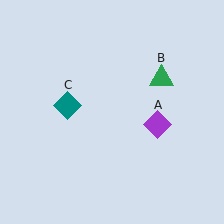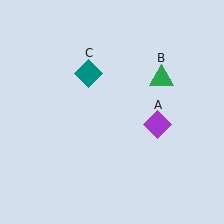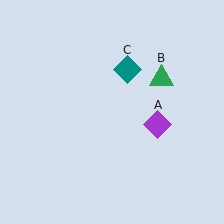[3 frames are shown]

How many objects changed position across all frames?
1 object changed position: teal diamond (object C).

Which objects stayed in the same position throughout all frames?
Purple diamond (object A) and green triangle (object B) remained stationary.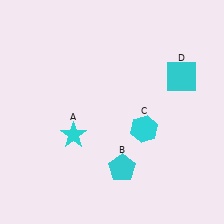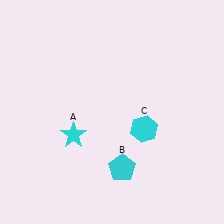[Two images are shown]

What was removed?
The cyan square (D) was removed in Image 2.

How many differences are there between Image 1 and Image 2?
There is 1 difference between the two images.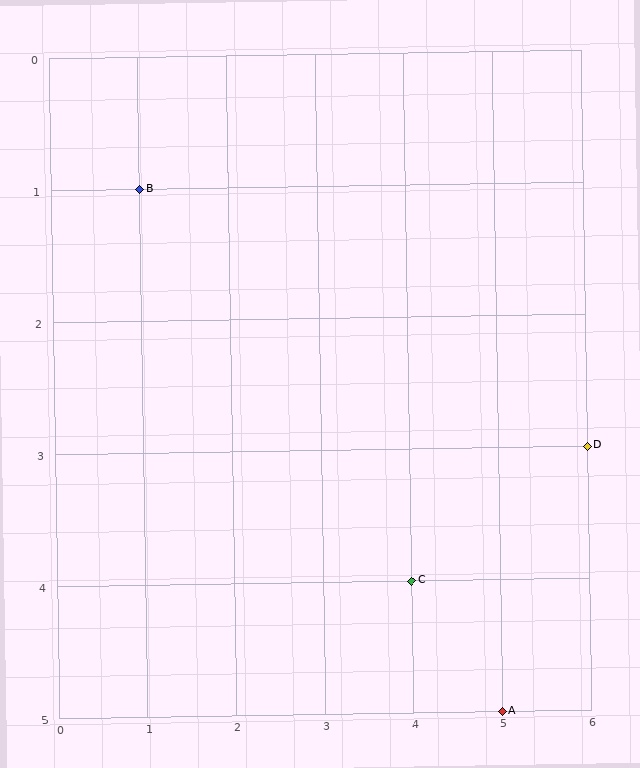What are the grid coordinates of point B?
Point B is at grid coordinates (1, 1).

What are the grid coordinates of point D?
Point D is at grid coordinates (6, 3).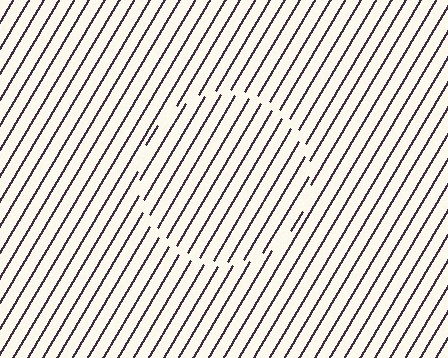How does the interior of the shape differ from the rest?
The interior of the shape contains the same grating, shifted by half a period — the contour is defined by the phase discontinuity where line-ends from the inner and outer gratings abut.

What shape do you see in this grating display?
An illusory circle. The interior of the shape contains the same grating, shifted by half a period — the contour is defined by the phase discontinuity where line-ends from the inner and outer gratings abut.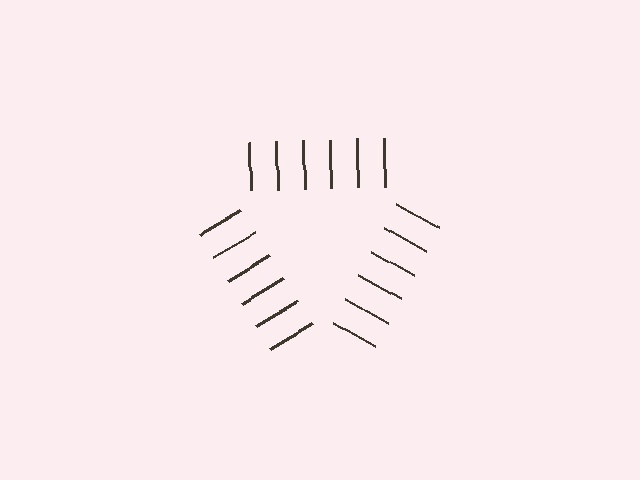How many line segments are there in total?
18 — 6 along each of the 3 edges.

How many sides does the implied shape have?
3 sides — the line-ends trace a triangle.